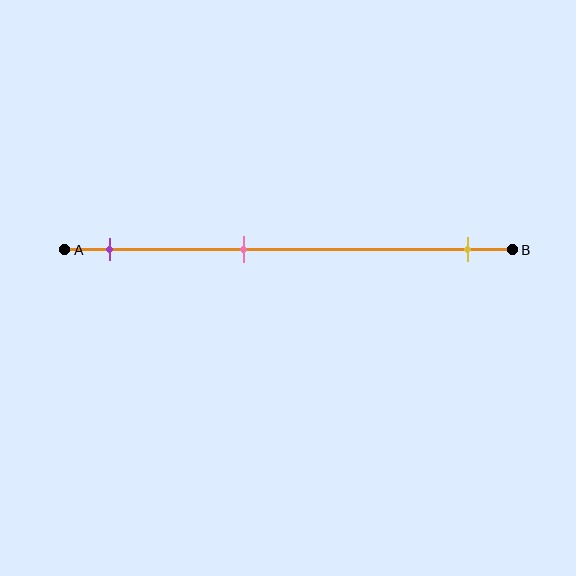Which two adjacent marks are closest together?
The purple and pink marks are the closest adjacent pair.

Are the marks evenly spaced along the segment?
No, the marks are not evenly spaced.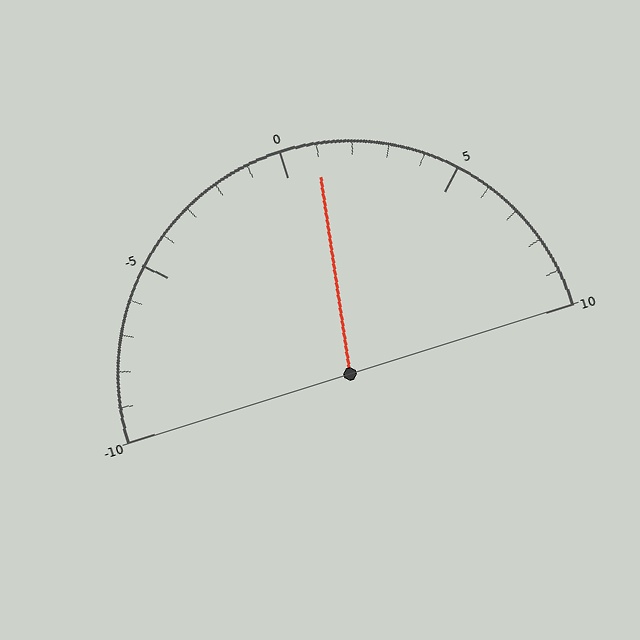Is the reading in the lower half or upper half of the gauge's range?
The reading is in the upper half of the range (-10 to 10).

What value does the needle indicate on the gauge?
The needle indicates approximately 1.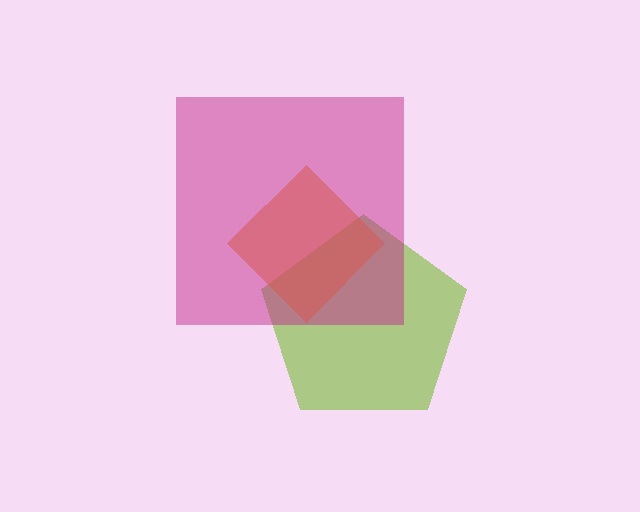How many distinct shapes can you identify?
There are 3 distinct shapes: a lime pentagon, an orange diamond, a magenta square.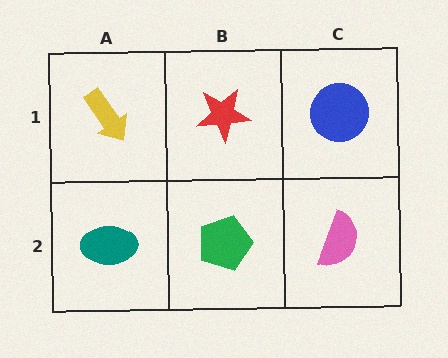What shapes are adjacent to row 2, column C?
A blue circle (row 1, column C), a green pentagon (row 2, column B).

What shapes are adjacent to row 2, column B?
A red star (row 1, column B), a teal ellipse (row 2, column A), a pink semicircle (row 2, column C).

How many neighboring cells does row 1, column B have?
3.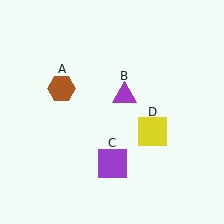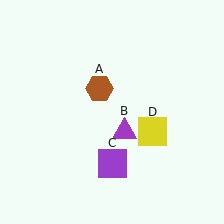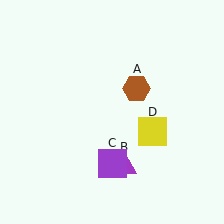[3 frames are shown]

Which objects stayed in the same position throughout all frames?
Purple square (object C) and yellow square (object D) remained stationary.